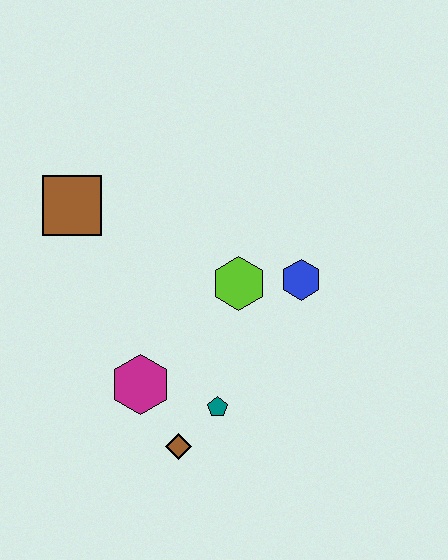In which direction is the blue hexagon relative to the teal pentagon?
The blue hexagon is above the teal pentagon.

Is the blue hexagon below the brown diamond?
No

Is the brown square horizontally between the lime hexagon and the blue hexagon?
No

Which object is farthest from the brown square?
The brown diamond is farthest from the brown square.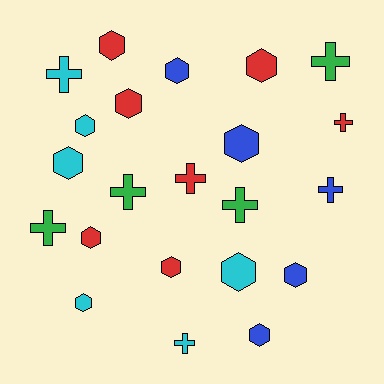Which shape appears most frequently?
Hexagon, with 13 objects.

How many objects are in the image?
There are 22 objects.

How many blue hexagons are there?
There are 4 blue hexagons.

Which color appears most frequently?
Red, with 7 objects.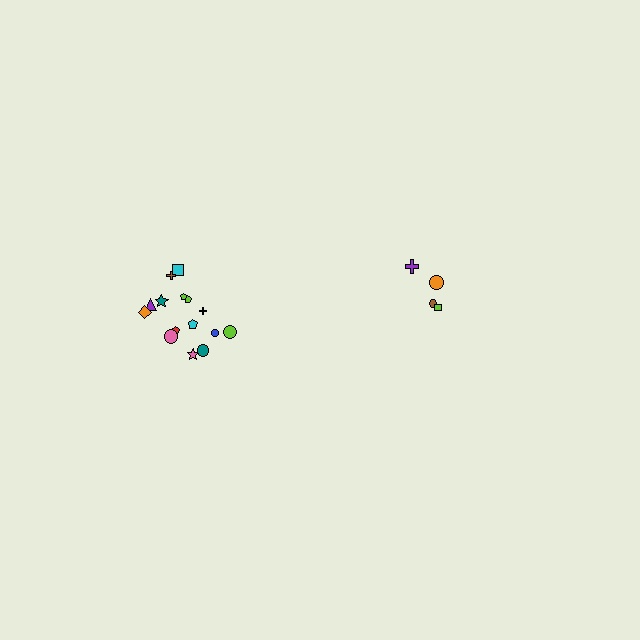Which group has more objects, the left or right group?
The left group.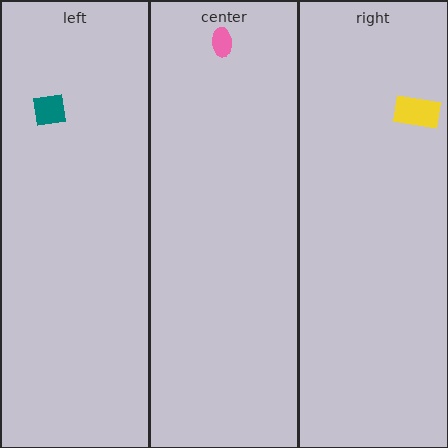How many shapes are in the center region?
1.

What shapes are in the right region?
The yellow rectangle.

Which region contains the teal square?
The left region.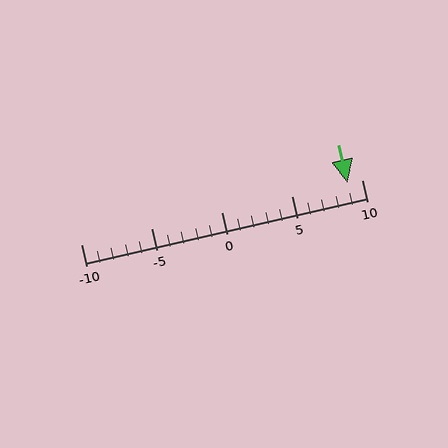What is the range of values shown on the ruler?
The ruler shows values from -10 to 10.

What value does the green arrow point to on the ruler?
The green arrow points to approximately 9.